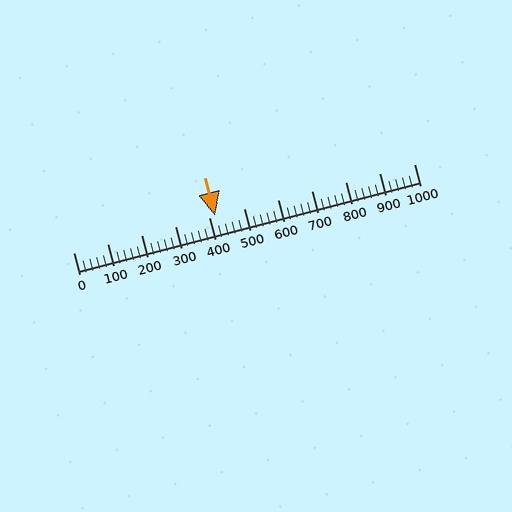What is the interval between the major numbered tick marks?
The major tick marks are spaced 100 units apart.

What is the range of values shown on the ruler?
The ruler shows values from 0 to 1000.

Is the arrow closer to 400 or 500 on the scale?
The arrow is closer to 400.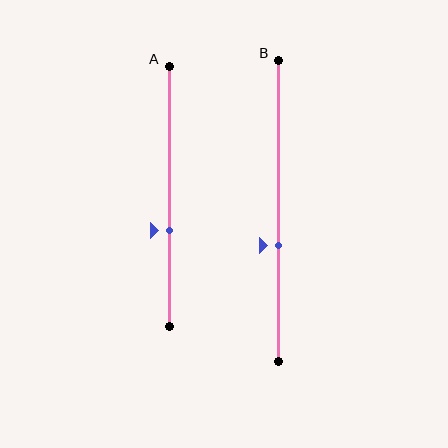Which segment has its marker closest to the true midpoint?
Segment B has its marker closest to the true midpoint.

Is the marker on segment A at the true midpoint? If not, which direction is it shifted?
No, the marker on segment A is shifted downward by about 13% of the segment length.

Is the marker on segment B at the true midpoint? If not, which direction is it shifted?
No, the marker on segment B is shifted downward by about 11% of the segment length.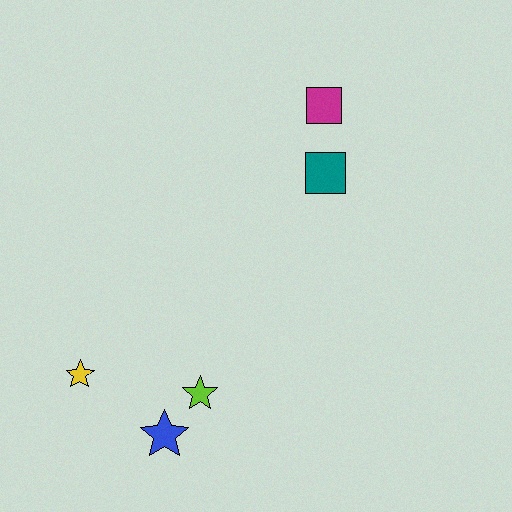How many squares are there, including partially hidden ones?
There are 2 squares.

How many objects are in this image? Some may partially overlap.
There are 5 objects.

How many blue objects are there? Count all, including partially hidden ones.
There is 1 blue object.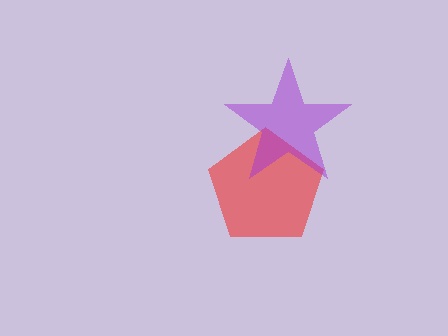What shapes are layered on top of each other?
The layered shapes are: a red pentagon, a purple star.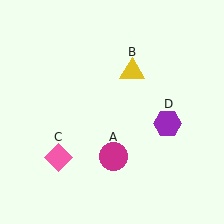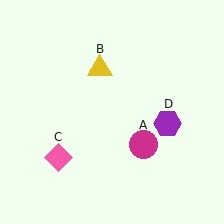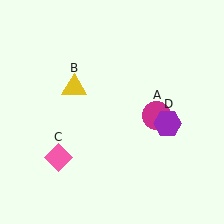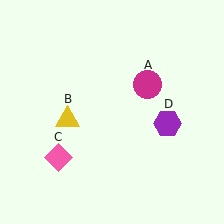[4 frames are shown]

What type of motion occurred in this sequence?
The magenta circle (object A), yellow triangle (object B) rotated counterclockwise around the center of the scene.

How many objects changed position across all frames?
2 objects changed position: magenta circle (object A), yellow triangle (object B).